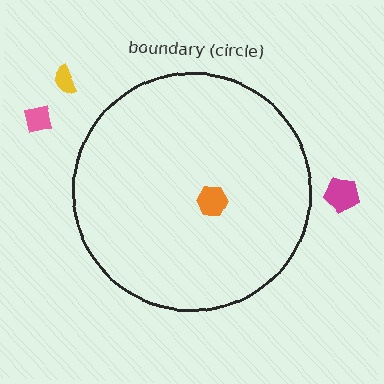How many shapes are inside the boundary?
1 inside, 3 outside.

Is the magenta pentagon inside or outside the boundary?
Outside.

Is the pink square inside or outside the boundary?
Outside.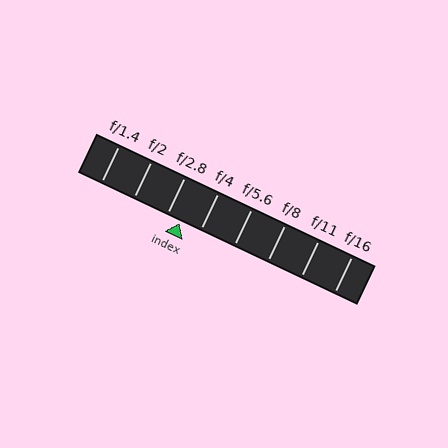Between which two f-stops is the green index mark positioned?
The index mark is between f/2.8 and f/4.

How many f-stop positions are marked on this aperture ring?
There are 8 f-stop positions marked.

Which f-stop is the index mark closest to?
The index mark is closest to f/2.8.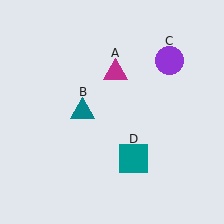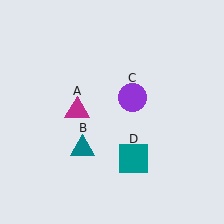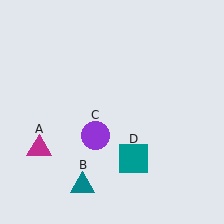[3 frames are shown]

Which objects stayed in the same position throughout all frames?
Teal square (object D) remained stationary.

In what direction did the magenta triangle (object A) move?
The magenta triangle (object A) moved down and to the left.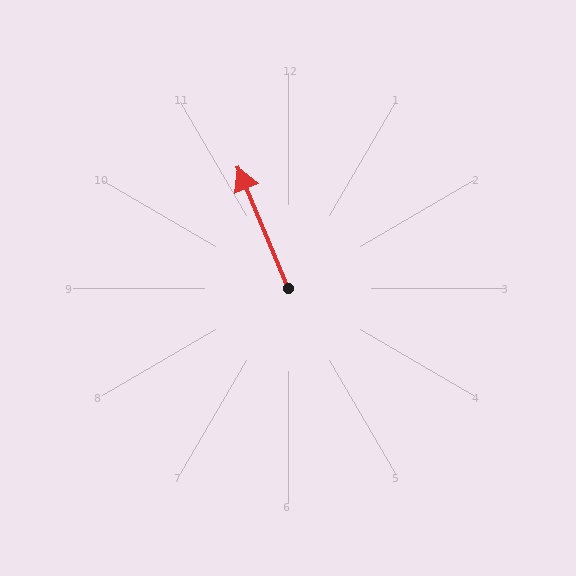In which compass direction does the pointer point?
Northwest.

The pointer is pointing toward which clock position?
Roughly 11 o'clock.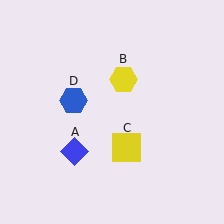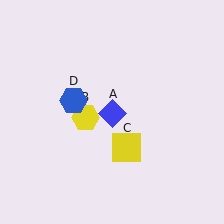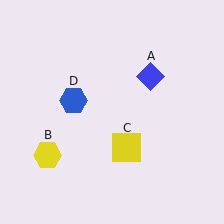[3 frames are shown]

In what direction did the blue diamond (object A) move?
The blue diamond (object A) moved up and to the right.